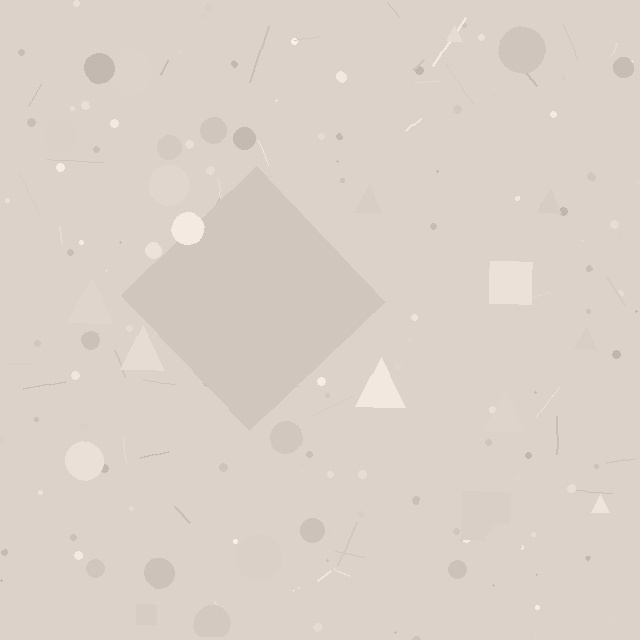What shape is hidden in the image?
A diamond is hidden in the image.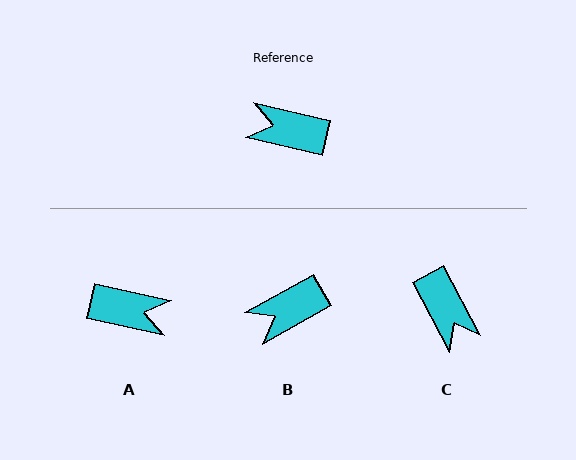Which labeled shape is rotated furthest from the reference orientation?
A, about 179 degrees away.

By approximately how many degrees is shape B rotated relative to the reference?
Approximately 42 degrees counter-clockwise.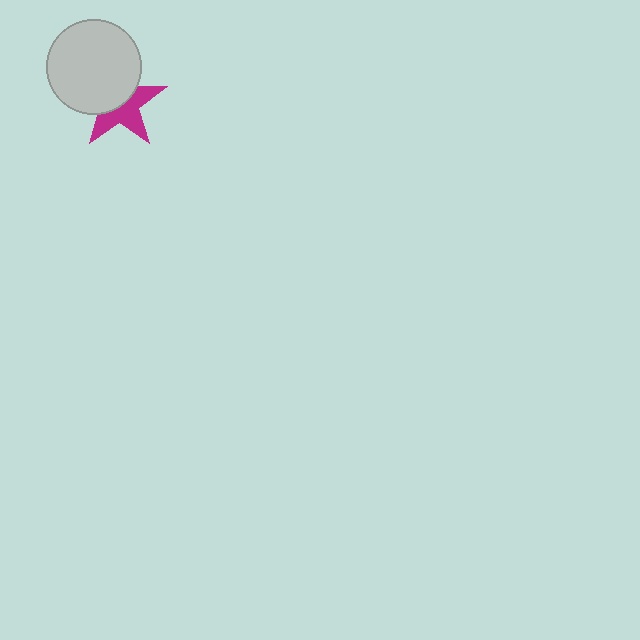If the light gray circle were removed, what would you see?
You would see the complete magenta star.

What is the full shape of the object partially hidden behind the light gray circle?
The partially hidden object is a magenta star.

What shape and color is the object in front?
The object in front is a light gray circle.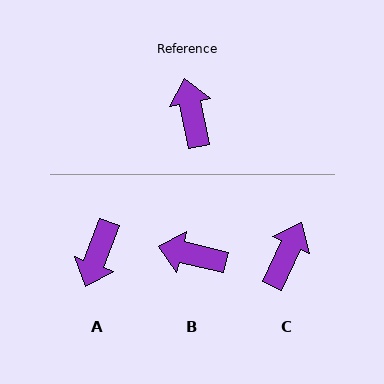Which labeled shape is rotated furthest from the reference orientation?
A, about 148 degrees away.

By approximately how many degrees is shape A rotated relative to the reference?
Approximately 148 degrees counter-clockwise.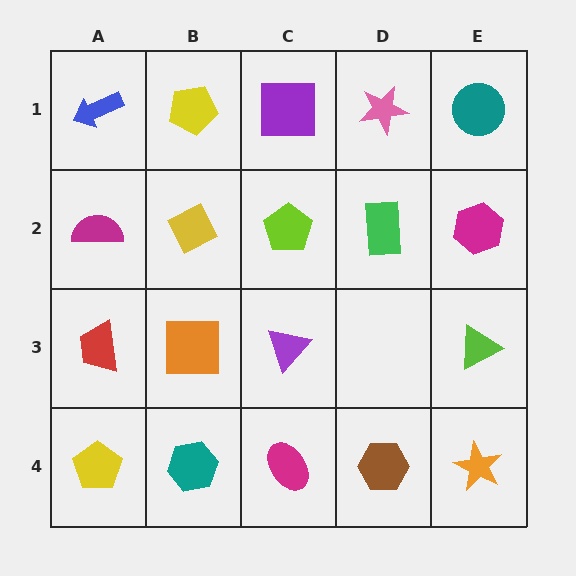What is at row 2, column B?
A yellow diamond.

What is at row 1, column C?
A purple square.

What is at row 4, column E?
An orange star.